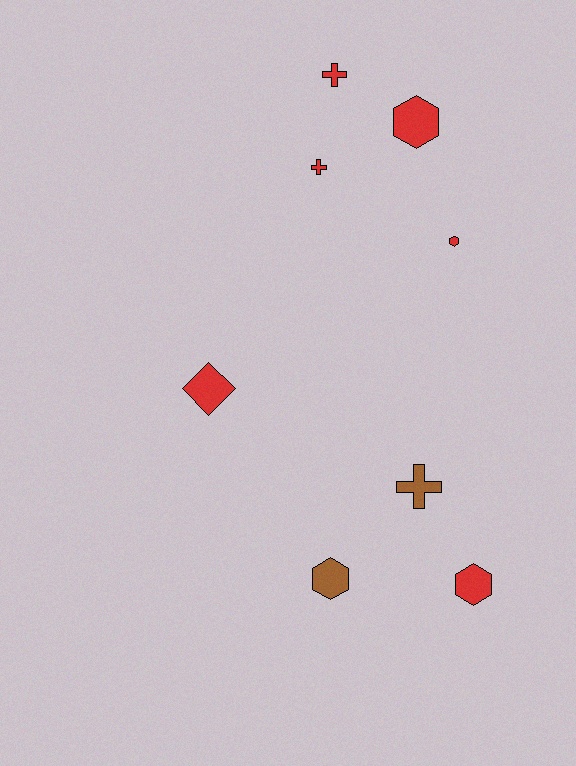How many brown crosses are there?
There is 1 brown cross.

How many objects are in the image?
There are 8 objects.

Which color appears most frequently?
Red, with 6 objects.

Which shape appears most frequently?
Hexagon, with 4 objects.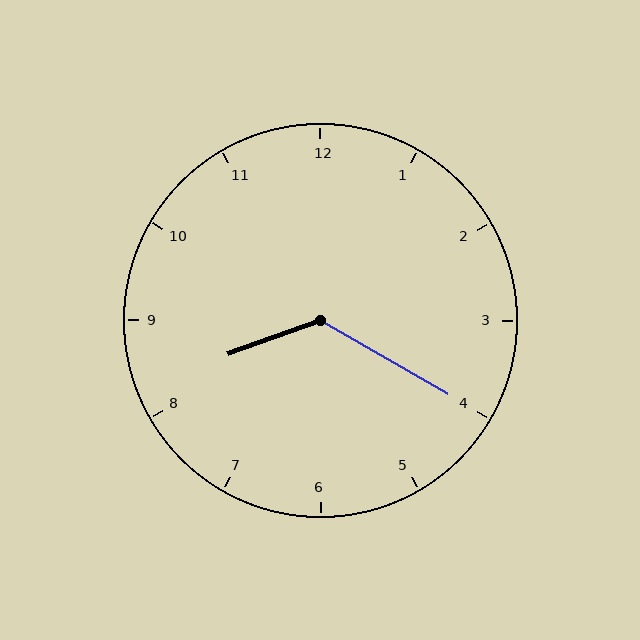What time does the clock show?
8:20.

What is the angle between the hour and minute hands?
Approximately 130 degrees.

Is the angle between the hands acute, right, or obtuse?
It is obtuse.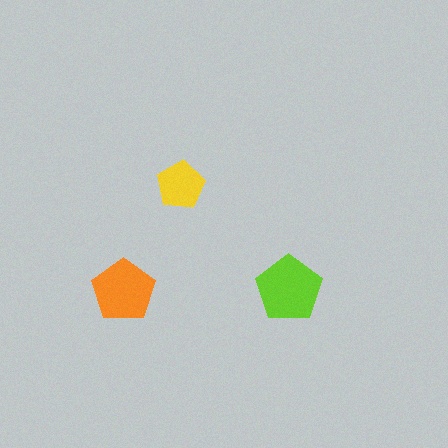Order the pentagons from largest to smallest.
the lime one, the orange one, the yellow one.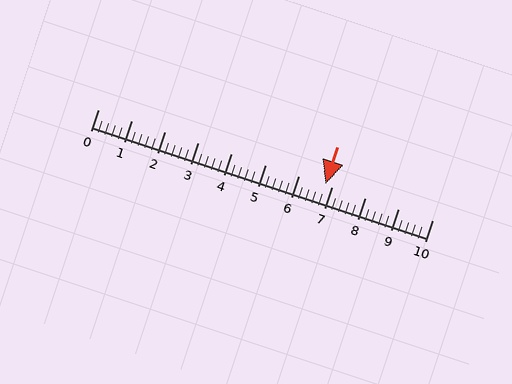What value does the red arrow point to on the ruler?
The red arrow points to approximately 6.8.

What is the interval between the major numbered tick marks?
The major tick marks are spaced 1 units apart.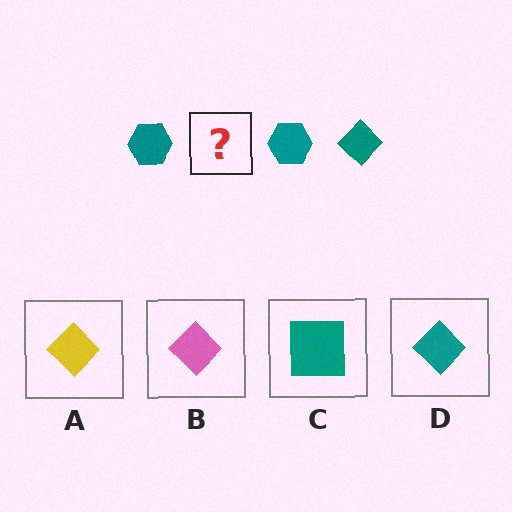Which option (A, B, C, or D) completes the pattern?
D.